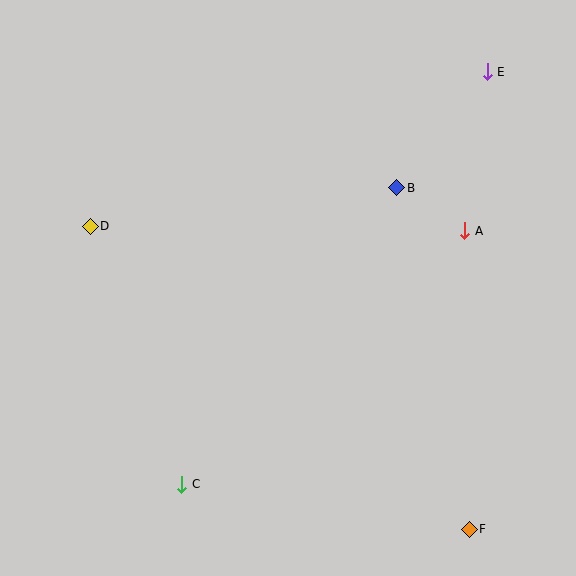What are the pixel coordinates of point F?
Point F is at (469, 529).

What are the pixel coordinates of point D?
Point D is at (90, 226).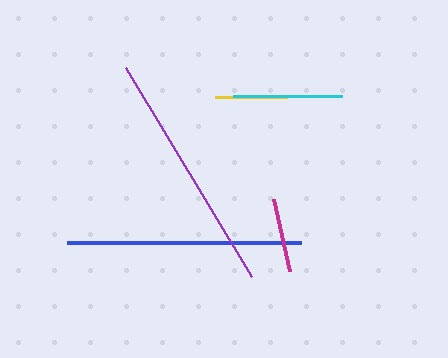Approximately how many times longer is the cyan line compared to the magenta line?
The cyan line is approximately 1.5 times the length of the magenta line.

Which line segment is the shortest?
The yellow line is the shortest at approximately 72 pixels.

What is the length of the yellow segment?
The yellow segment is approximately 72 pixels long.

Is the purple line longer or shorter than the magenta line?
The purple line is longer than the magenta line.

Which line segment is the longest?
The purple line is the longest at approximately 244 pixels.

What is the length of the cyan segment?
The cyan segment is approximately 108 pixels long.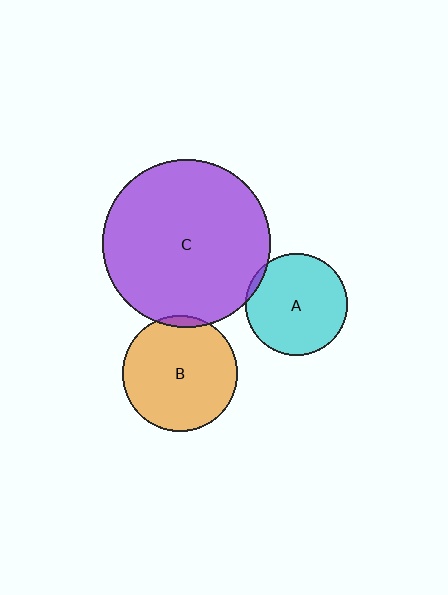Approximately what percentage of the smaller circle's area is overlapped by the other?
Approximately 5%.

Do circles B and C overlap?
Yes.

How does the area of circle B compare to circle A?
Approximately 1.3 times.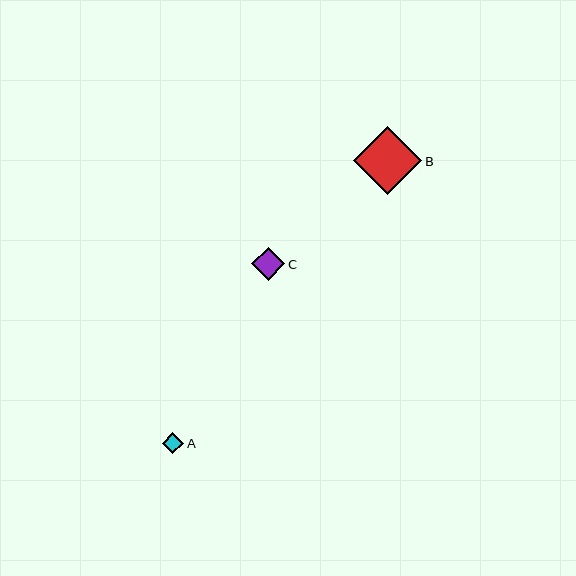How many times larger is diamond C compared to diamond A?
Diamond C is approximately 1.6 times the size of diamond A.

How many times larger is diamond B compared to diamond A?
Diamond B is approximately 3.2 times the size of diamond A.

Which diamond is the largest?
Diamond B is the largest with a size of approximately 68 pixels.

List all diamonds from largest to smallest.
From largest to smallest: B, C, A.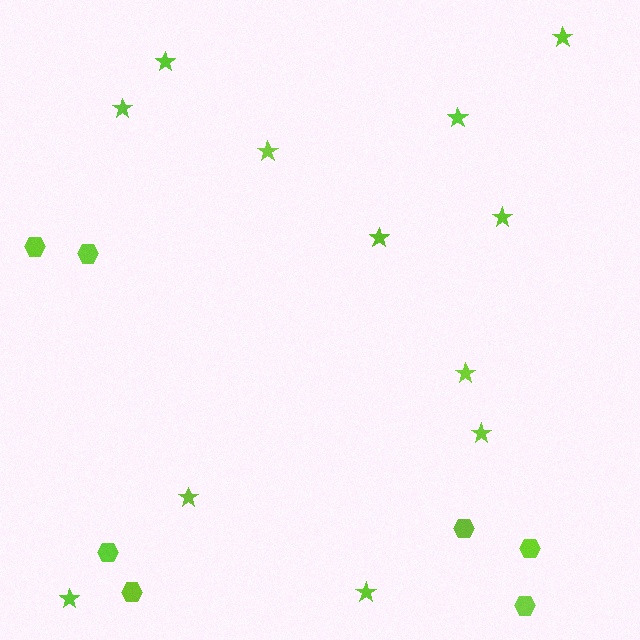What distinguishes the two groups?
There are 2 groups: one group of stars (12) and one group of hexagons (7).